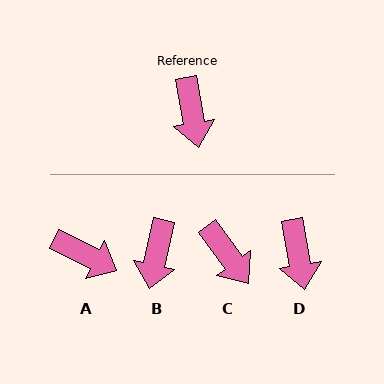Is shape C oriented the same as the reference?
No, it is off by about 26 degrees.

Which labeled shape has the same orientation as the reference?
D.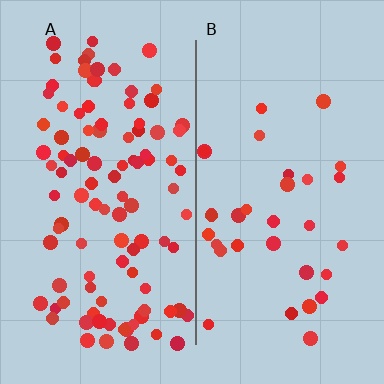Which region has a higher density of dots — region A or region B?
A (the left).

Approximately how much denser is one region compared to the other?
Approximately 3.1× — region A over region B.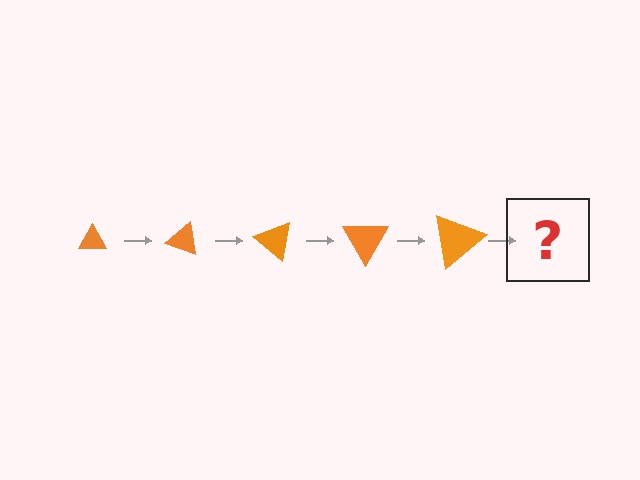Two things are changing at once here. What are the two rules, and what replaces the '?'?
The two rules are that the triangle grows larger each step and it rotates 20 degrees each step. The '?' should be a triangle, larger than the previous one and rotated 100 degrees from the start.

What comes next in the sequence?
The next element should be a triangle, larger than the previous one and rotated 100 degrees from the start.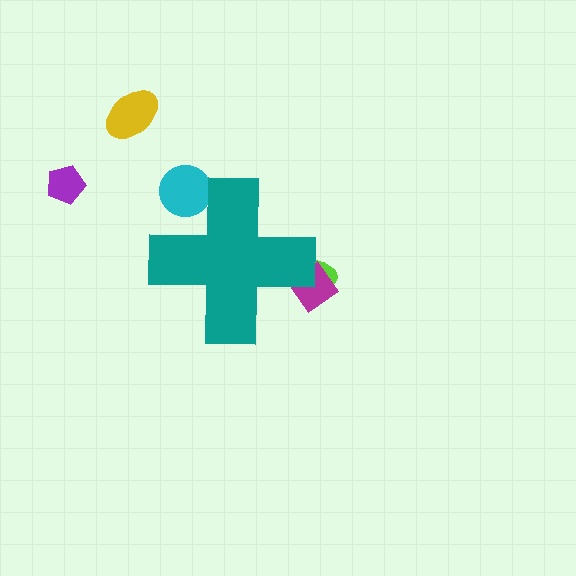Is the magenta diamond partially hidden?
Yes, the magenta diamond is partially hidden behind the teal cross.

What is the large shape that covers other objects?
A teal cross.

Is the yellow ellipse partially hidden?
No, the yellow ellipse is fully visible.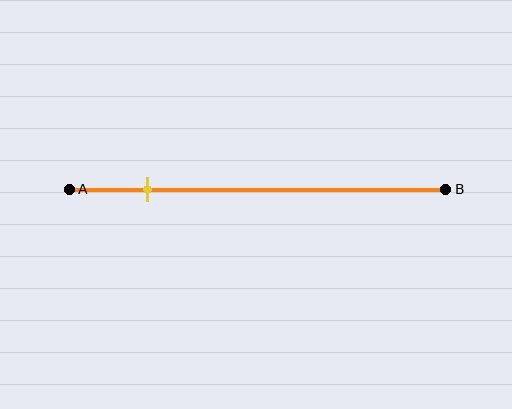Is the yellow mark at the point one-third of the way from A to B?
No, the mark is at about 20% from A, not at the 33% one-third point.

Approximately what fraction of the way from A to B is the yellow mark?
The yellow mark is approximately 20% of the way from A to B.